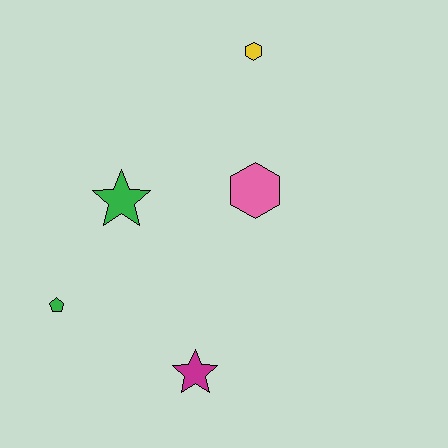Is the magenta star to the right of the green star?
Yes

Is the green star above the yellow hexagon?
No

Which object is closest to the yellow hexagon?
The pink hexagon is closest to the yellow hexagon.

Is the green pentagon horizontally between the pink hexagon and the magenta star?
No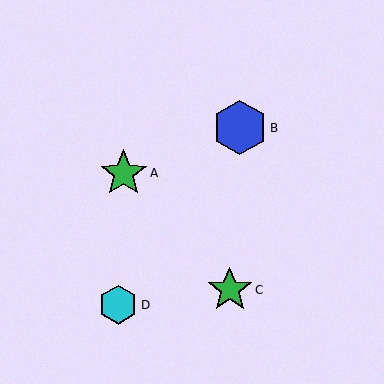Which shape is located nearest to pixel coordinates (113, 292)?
The cyan hexagon (labeled D) at (118, 305) is nearest to that location.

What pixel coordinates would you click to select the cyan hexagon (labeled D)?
Click at (118, 305) to select the cyan hexagon D.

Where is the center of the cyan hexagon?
The center of the cyan hexagon is at (118, 305).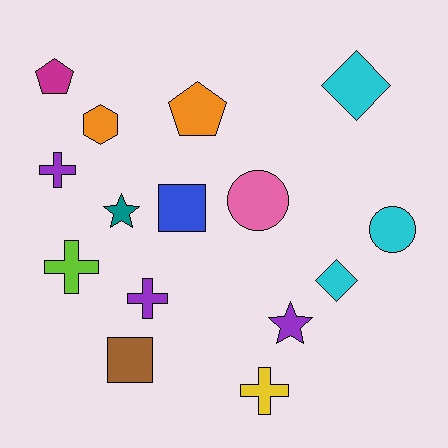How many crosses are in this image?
There are 4 crosses.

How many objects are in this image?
There are 15 objects.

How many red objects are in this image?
There are no red objects.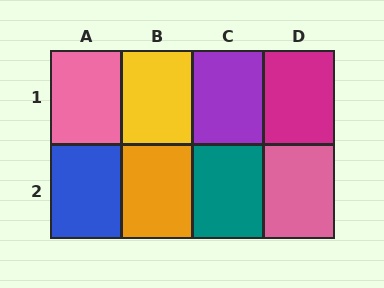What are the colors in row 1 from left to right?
Pink, yellow, purple, magenta.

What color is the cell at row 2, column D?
Pink.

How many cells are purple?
1 cell is purple.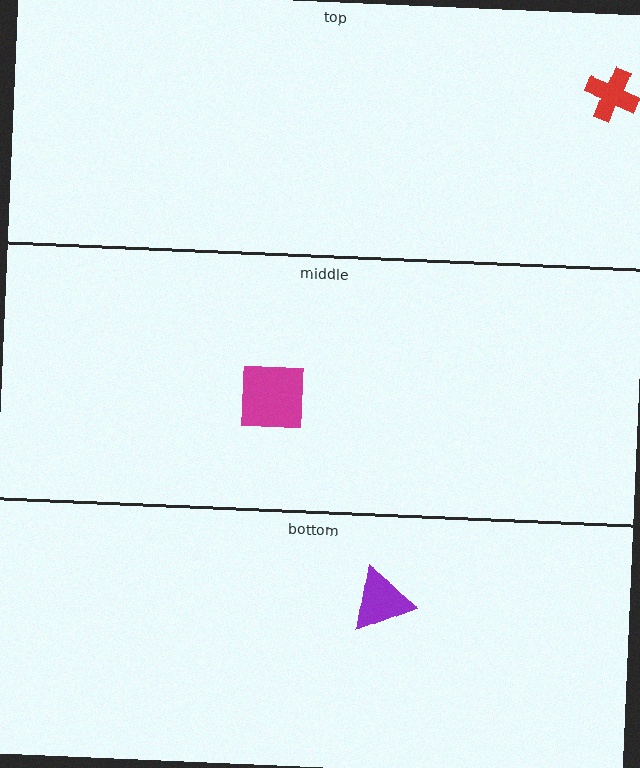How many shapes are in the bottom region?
1.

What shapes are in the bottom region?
The purple triangle.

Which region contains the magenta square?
The middle region.